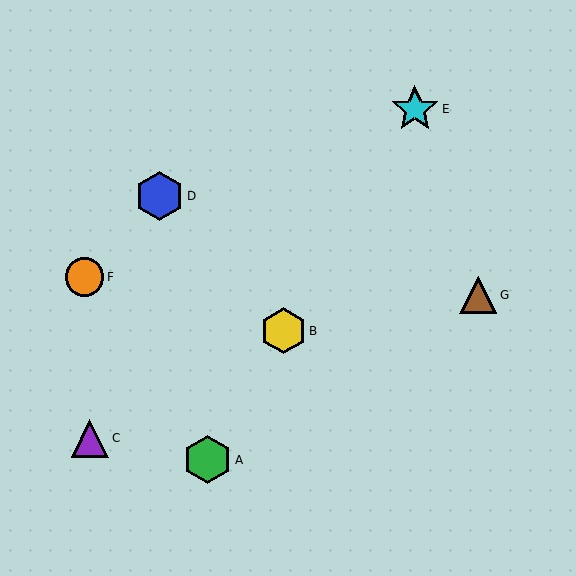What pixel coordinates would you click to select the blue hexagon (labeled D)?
Click at (159, 196) to select the blue hexagon D.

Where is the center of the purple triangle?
The center of the purple triangle is at (90, 438).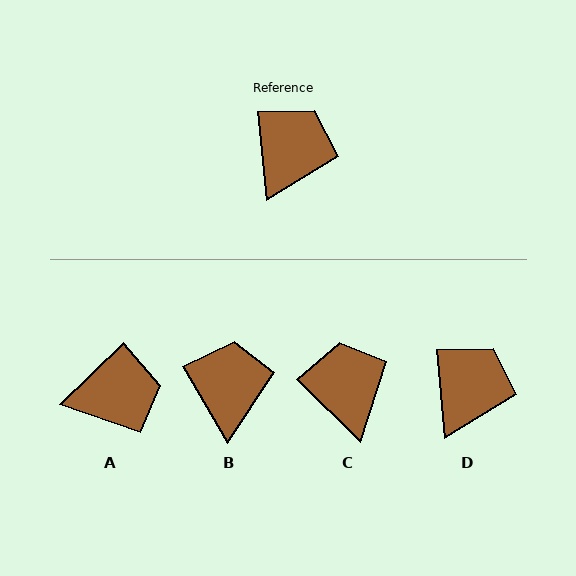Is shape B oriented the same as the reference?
No, it is off by about 25 degrees.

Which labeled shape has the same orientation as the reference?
D.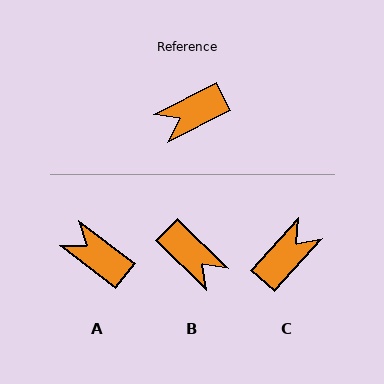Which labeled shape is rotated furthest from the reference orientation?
C, about 159 degrees away.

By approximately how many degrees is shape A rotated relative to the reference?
Approximately 65 degrees clockwise.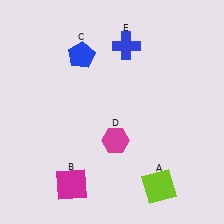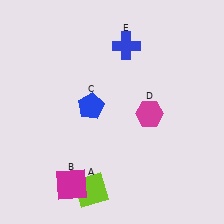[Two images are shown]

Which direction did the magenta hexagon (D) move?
The magenta hexagon (D) moved right.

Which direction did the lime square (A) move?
The lime square (A) moved left.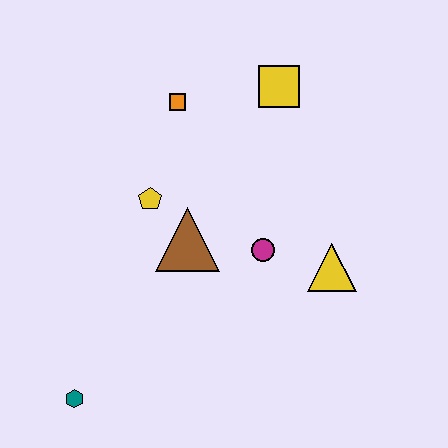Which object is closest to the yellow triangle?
The magenta circle is closest to the yellow triangle.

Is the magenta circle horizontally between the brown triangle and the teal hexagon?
No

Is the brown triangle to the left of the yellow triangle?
Yes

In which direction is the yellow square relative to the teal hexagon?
The yellow square is above the teal hexagon.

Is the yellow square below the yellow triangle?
No